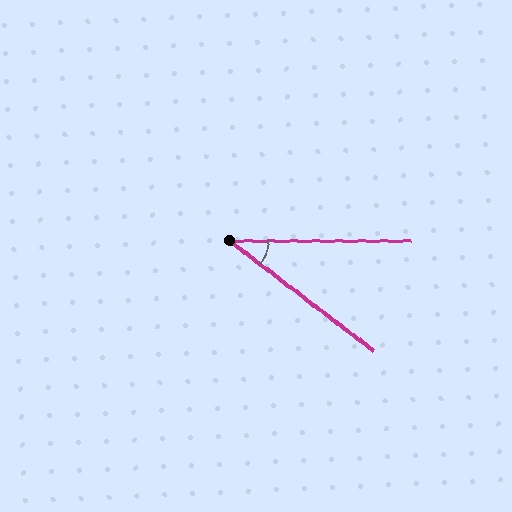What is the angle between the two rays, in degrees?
Approximately 37 degrees.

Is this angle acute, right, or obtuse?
It is acute.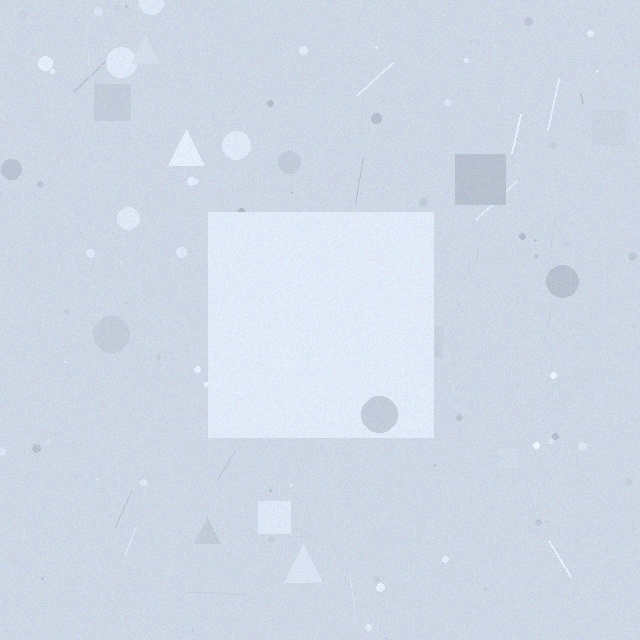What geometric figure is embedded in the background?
A square is embedded in the background.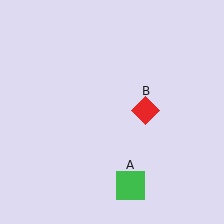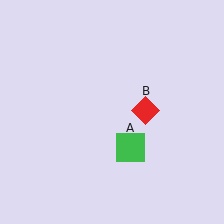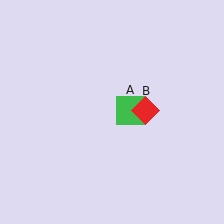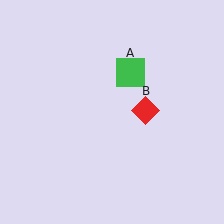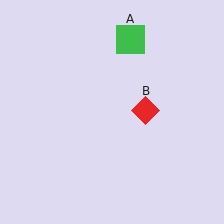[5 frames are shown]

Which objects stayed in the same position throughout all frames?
Red diamond (object B) remained stationary.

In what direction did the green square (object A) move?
The green square (object A) moved up.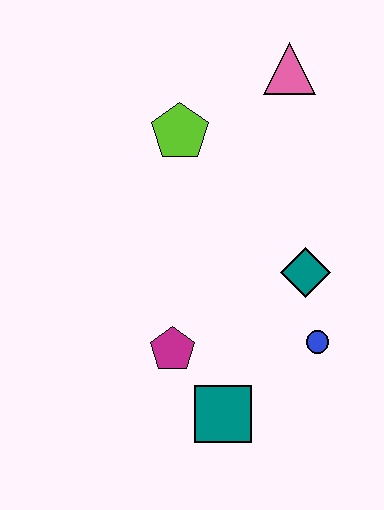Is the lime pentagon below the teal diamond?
No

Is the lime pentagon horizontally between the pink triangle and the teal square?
No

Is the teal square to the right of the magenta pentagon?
Yes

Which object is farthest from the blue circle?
The pink triangle is farthest from the blue circle.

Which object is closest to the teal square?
The magenta pentagon is closest to the teal square.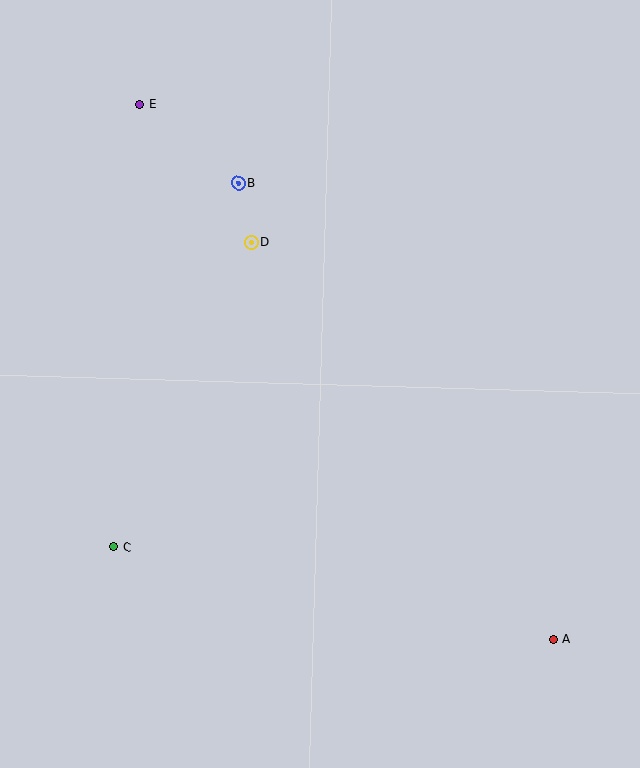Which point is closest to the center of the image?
Point D at (252, 242) is closest to the center.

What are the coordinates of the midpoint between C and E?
The midpoint between C and E is at (127, 325).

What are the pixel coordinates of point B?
Point B is at (238, 183).